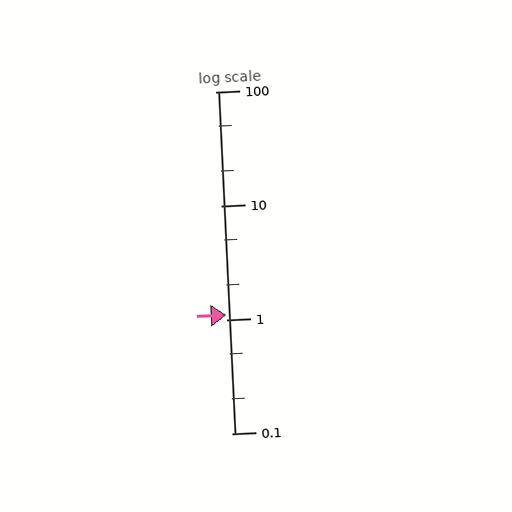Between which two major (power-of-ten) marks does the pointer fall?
The pointer is between 1 and 10.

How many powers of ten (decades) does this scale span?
The scale spans 3 decades, from 0.1 to 100.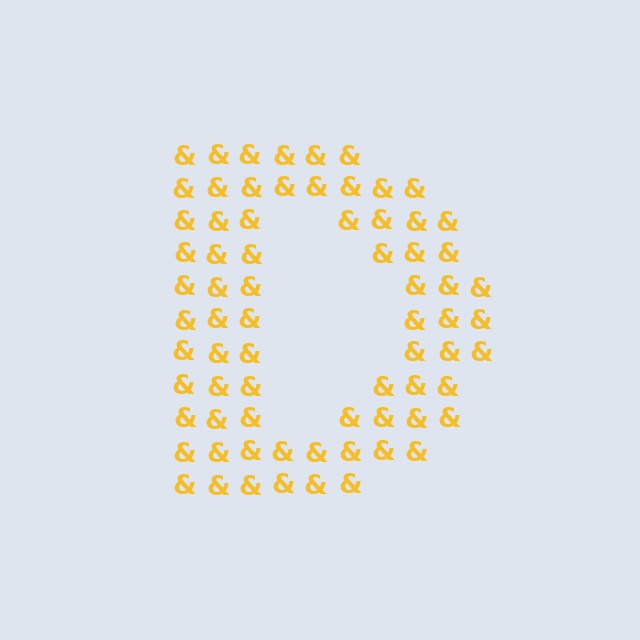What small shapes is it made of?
It is made of small ampersands.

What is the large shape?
The large shape is the letter D.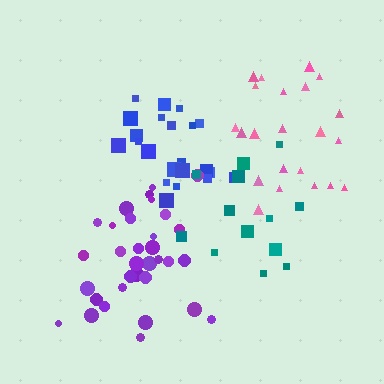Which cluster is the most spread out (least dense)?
Teal.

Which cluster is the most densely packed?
Blue.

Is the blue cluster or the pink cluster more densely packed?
Blue.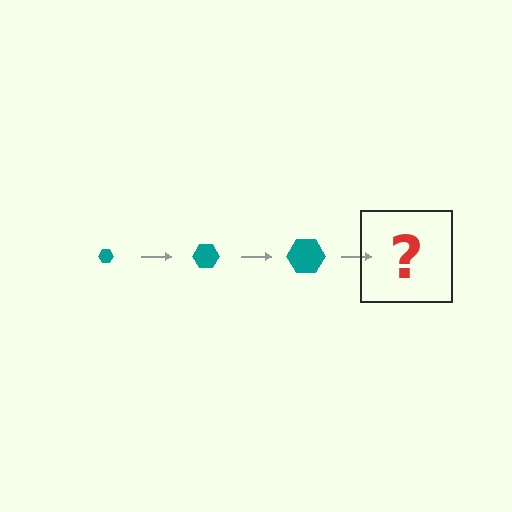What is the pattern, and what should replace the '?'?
The pattern is that the hexagon gets progressively larger each step. The '?' should be a teal hexagon, larger than the previous one.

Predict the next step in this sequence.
The next step is a teal hexagon, larger than the previous one.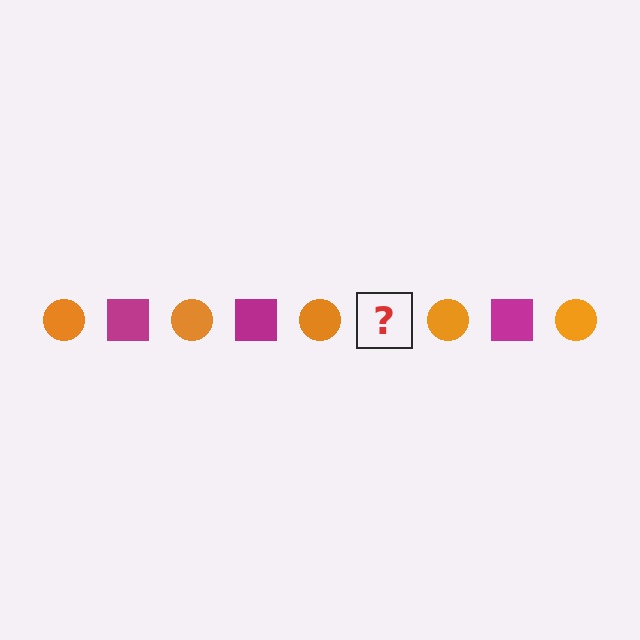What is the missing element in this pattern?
The missing element is a magenta square.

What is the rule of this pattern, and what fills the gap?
The rule is that the pattern alternates between orange circle and magenta square. The gap should be filled with a magenta square.